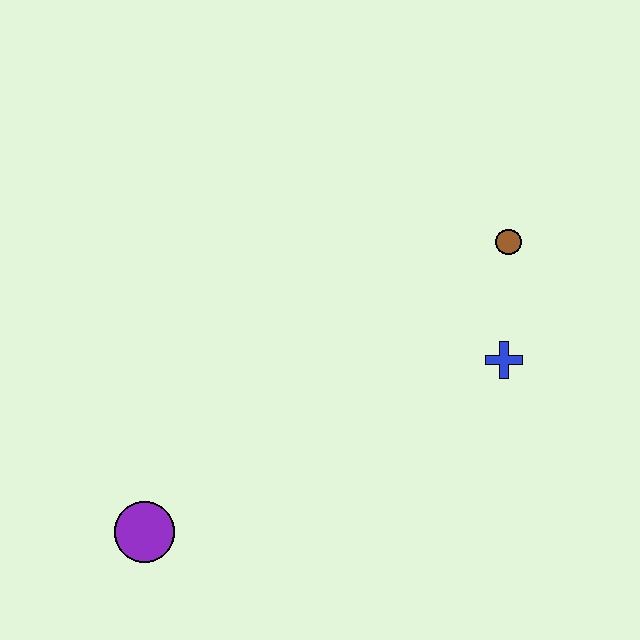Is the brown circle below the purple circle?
No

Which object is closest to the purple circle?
The blue cross is closest to the purple circle.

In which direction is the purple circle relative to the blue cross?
The purple circle is to the left of the blue cross.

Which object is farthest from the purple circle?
The brown circle is farthest from the purple circle.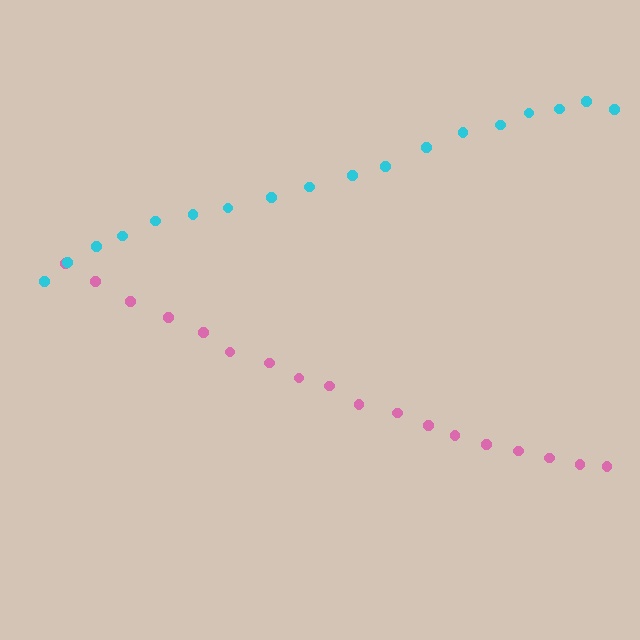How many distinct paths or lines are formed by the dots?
There are 2 distinct paths.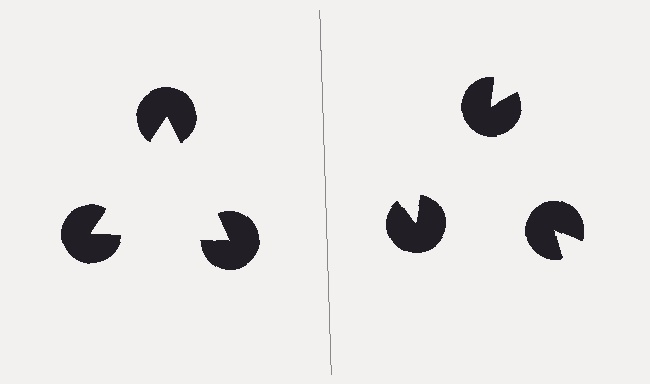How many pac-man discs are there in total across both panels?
6 — 3 on each side.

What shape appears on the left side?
An illusory triangle.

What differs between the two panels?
The pac-man discs are positioned identically on both sides; only the wedge orientations differ. On the left they align to a triangle; on the right they are misaligned.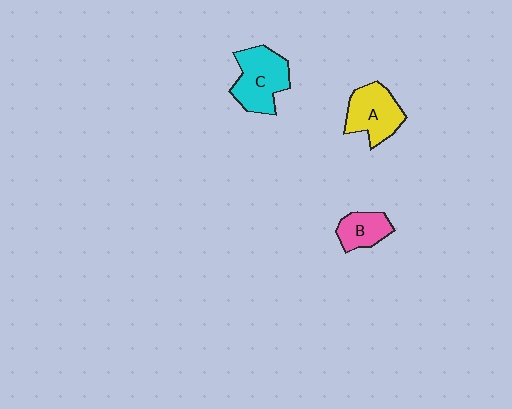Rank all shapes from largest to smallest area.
From largest to smallest: C (cyan), A (yellow), B (pink).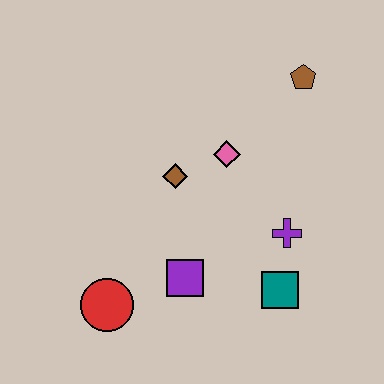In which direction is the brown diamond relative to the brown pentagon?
The brown diamond is to the left of the brown pentagon.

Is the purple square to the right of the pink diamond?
No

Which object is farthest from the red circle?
The brown pentagon is farthest from the red circle.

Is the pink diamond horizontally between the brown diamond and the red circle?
No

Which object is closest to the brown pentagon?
The pink diamond is closest to the brown pentagon.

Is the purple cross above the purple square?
Yes